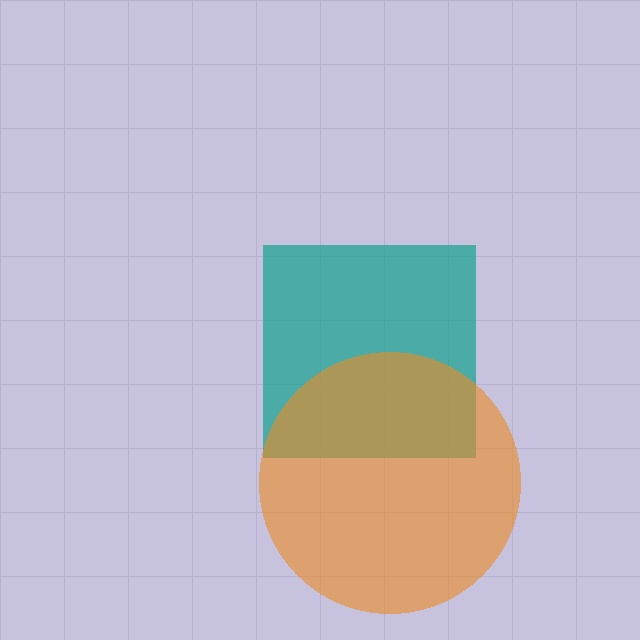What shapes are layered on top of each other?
The layered shapes are: a teal square, an orange circle.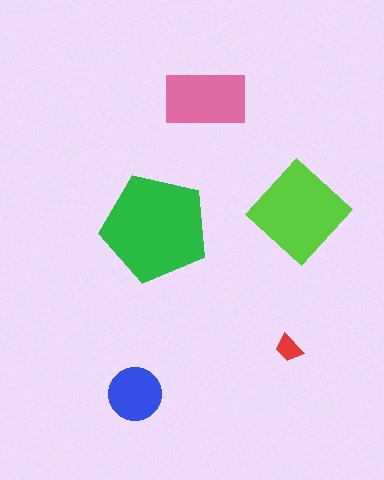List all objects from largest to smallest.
The green pentagon, the lime diamond, the pink rectangle, the blue circle, the red trapezoid.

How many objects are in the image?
There are 5 objects in the image.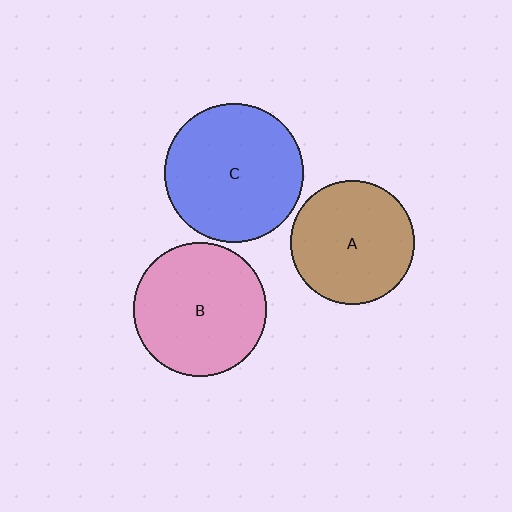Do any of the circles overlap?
No, none of the circles overlap.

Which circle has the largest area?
Circle C (blue).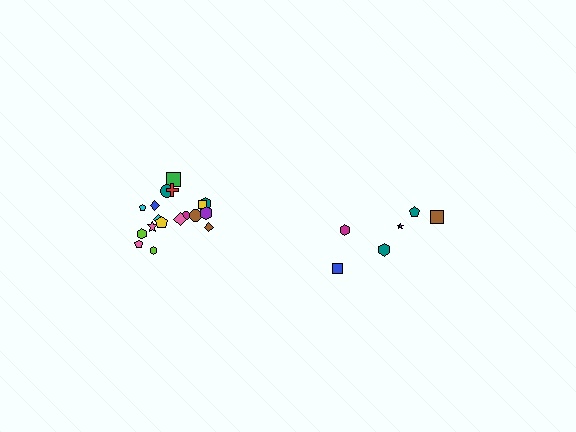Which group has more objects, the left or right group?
The left group.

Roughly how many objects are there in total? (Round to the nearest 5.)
Roughly 25 objects in total.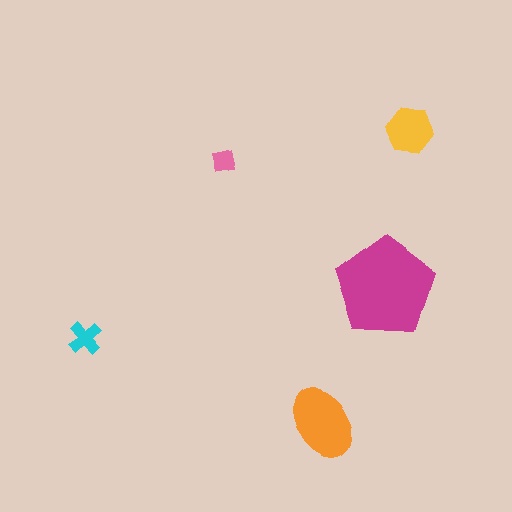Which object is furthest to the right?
The yellow hexagon is rightmost.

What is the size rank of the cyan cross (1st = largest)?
4th.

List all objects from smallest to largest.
The pink square, the cyan cross, the yellow hexagon, the orange ellipse, the magenta pentagon.